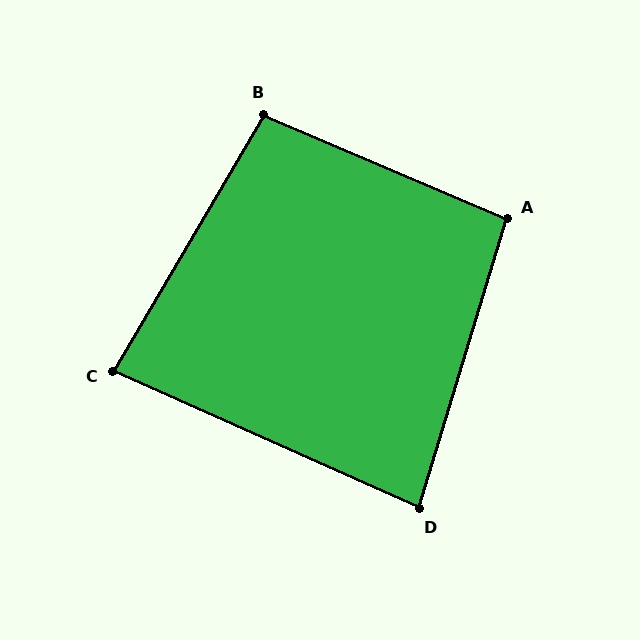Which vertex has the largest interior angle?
B, at approximately 97 degrees.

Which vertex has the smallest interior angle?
D, at approximately 83 degrees.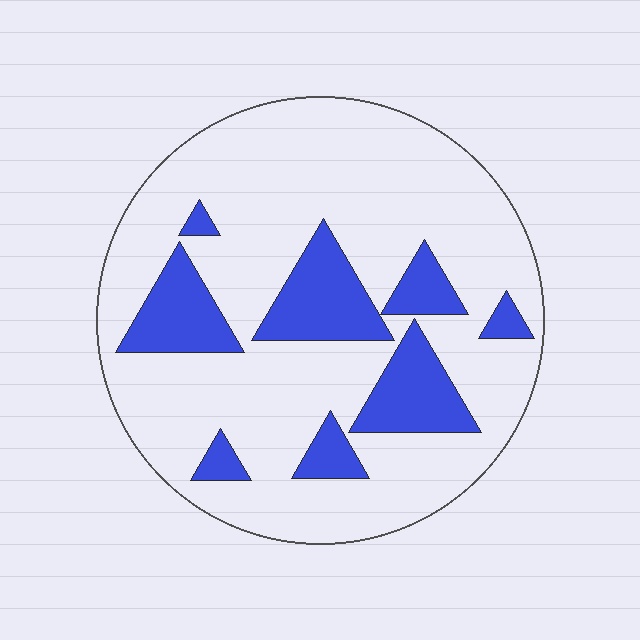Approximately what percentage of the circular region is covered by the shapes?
Approximately 20%.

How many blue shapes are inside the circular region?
8.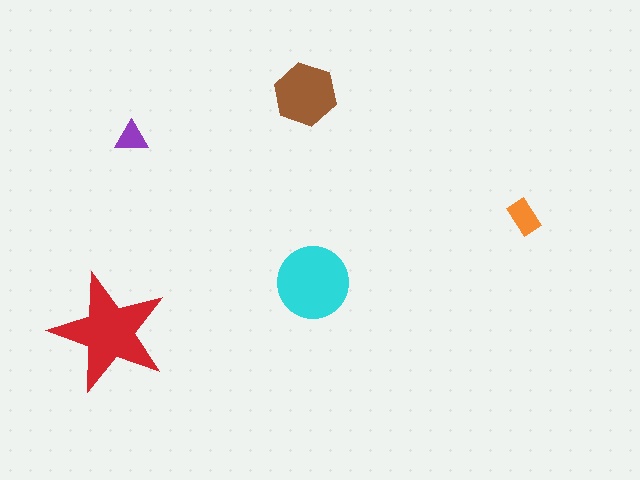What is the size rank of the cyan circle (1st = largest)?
2nd.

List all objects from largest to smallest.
The red star, the cyan circle, the brown hexagon, the orange rectangle, the purple triangle.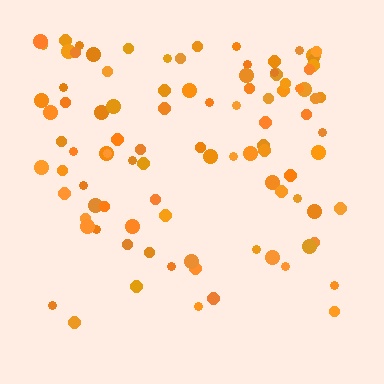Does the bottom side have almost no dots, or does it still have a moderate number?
Still a moderate number, just noticeably fewer than the top.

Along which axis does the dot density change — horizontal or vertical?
Vertical.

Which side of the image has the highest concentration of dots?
The top.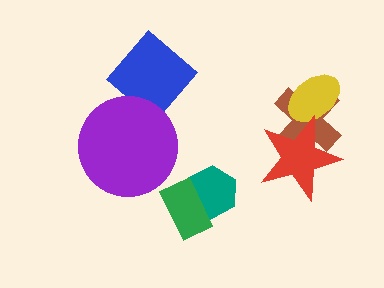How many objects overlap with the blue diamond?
0 objects overlap with the blue diamond.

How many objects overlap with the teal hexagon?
1 object overlaps with the teal hexagon.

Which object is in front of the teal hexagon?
The green rectangle is in front of the teal hexagon.